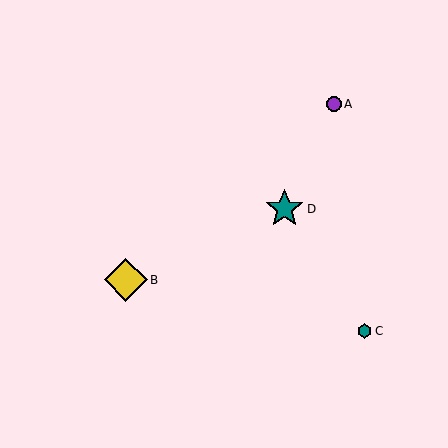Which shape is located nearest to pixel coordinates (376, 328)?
The teal hexagon (labeled C) at (365, 331) is nearest to that location.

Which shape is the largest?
The yellow diamond (labeled B) is the largest.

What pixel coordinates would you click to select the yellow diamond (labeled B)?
Click at (126, 280) to select the yellow diamond B.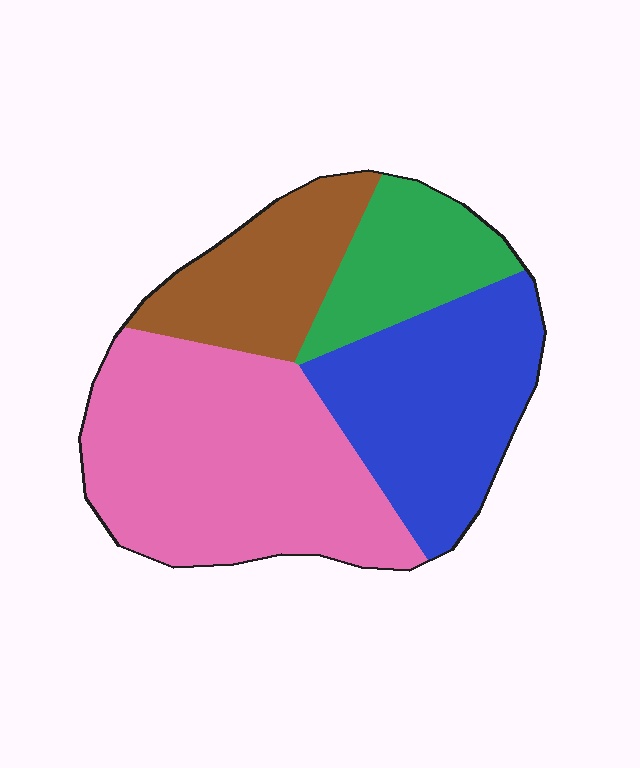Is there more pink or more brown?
Pink.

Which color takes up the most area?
Pink, at roughly 40%.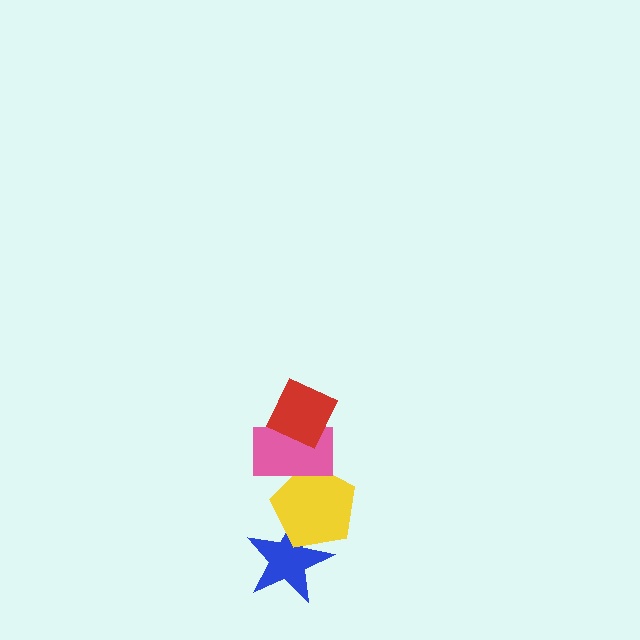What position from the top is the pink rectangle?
The pink rectangle is 2nd from the top.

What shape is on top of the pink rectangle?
The red diamond is on top of the pink rectangle.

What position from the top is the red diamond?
The red diamond is 1st from the top.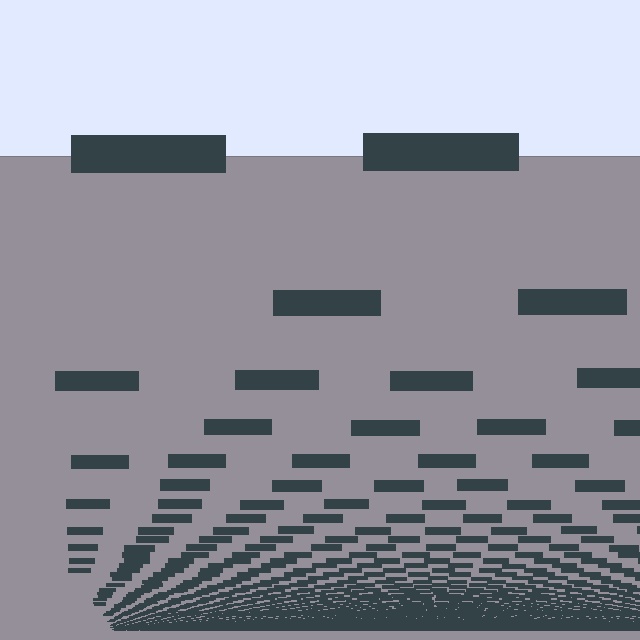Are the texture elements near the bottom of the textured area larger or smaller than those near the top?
Smaller. The gradient is inverted — elements near the bottom are smaller and denser.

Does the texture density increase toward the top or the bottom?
Density increases toward the bottom.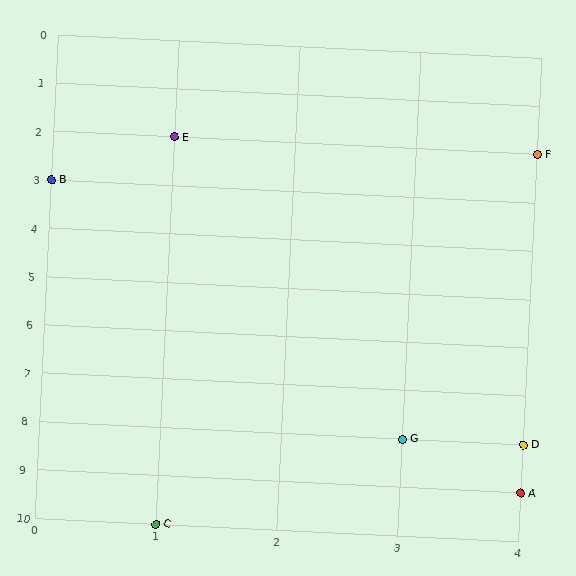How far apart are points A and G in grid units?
Points A and G are 1 column and 1 row apart (about 1.4 grid units diagonally).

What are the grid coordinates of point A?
Point A is at grid coordinates (4, 9).